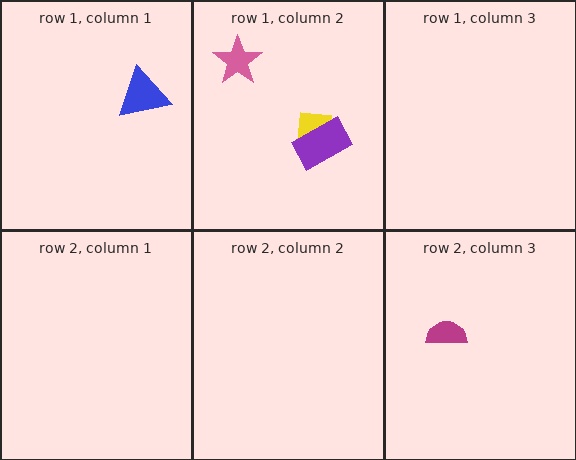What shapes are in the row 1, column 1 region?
The blue triangle.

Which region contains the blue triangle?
The row 1, column 1 region.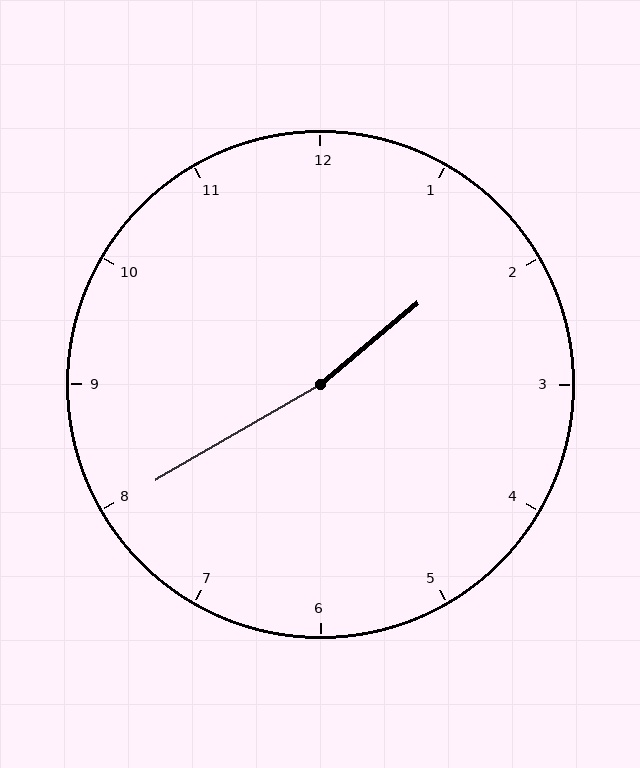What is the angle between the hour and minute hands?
Approximately 170 degrees.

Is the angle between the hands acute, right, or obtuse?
It is obtuse.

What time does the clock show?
1:40.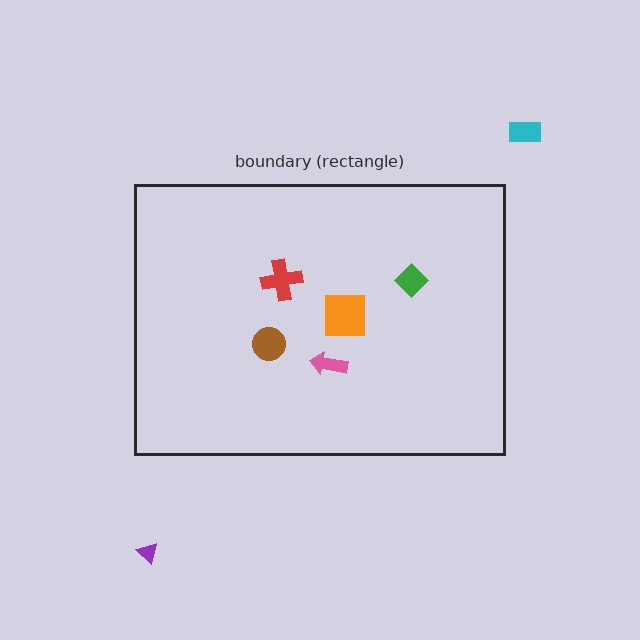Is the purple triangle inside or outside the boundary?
Outside.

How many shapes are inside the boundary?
5 inside, 2 outside.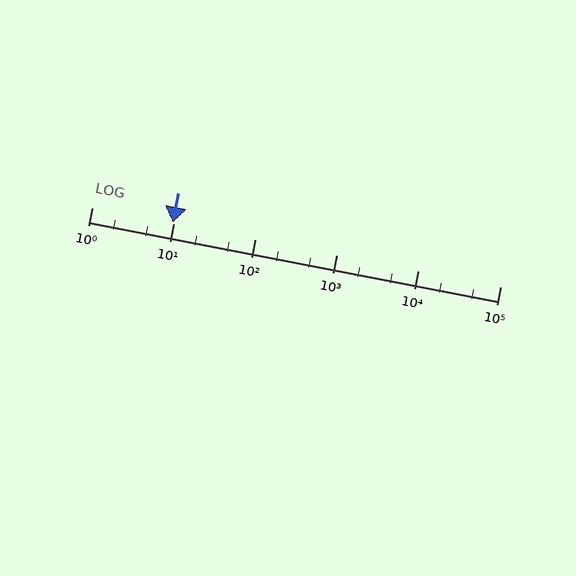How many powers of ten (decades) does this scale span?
The scale spans 5 decades, from 1 to 100000.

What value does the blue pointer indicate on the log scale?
The pointer indicates approximately 9.9.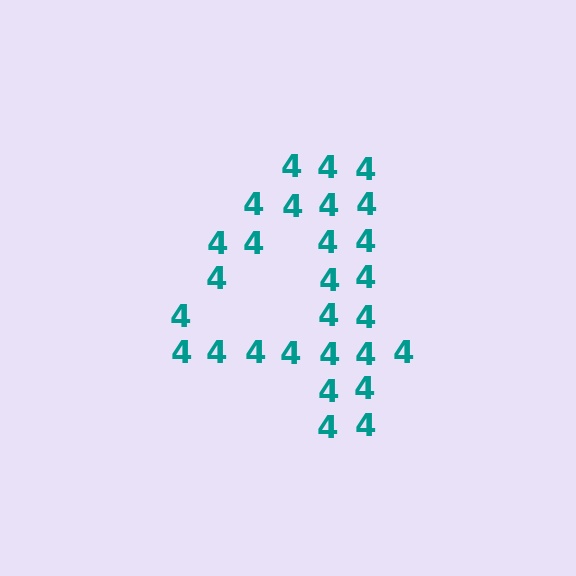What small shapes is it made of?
It is made of small digit 4's.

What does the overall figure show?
The overall figure shows the digit 4.